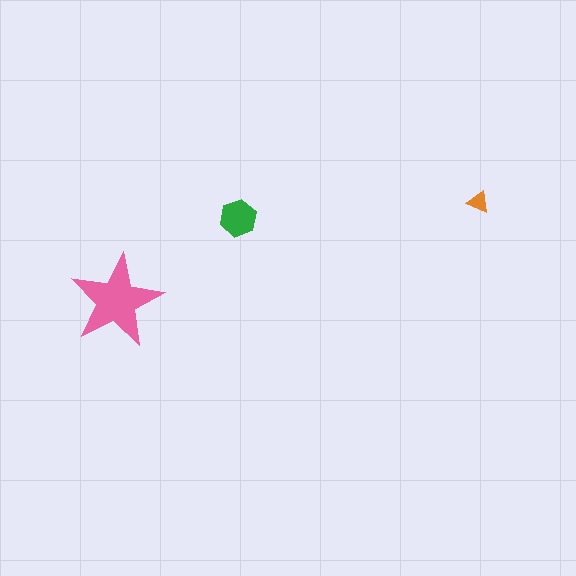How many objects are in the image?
There are 3 objects in the image.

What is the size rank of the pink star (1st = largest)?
1st.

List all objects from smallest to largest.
The orange triangle, the green hexagon, the pink star.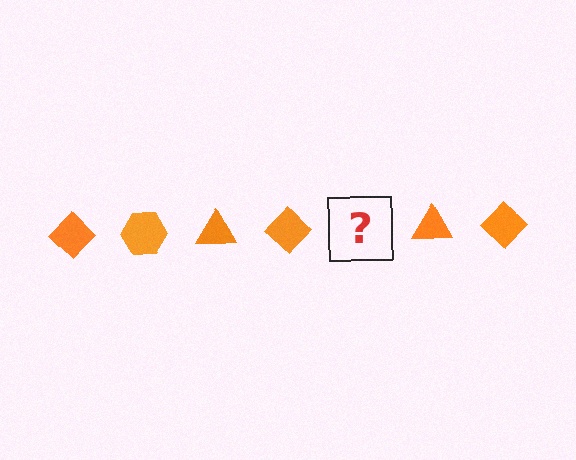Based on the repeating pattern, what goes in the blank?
The blank should be an orange hexagon.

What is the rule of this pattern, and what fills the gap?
The rule is that the pattern cycles through diamond, hexagon, triangle shapes in orange. The gap should be filled with an orange hexagon.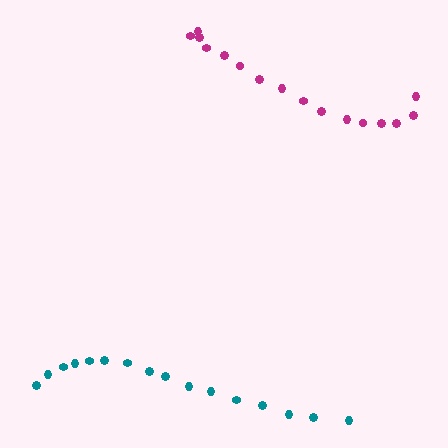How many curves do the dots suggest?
There are 2 distinct paths.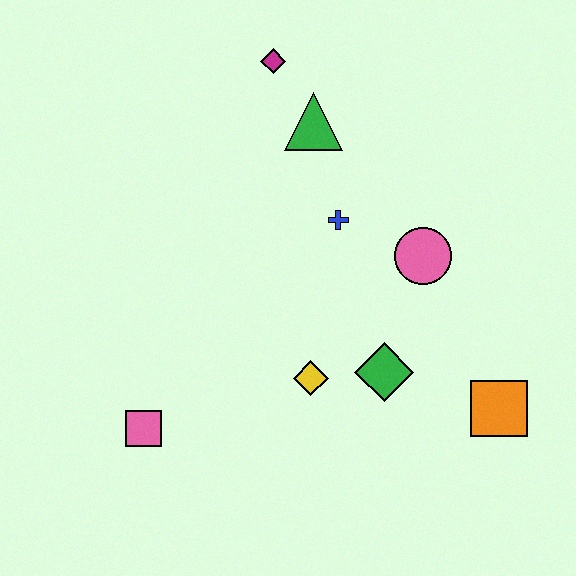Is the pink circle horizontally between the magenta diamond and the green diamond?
No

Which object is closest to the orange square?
The green diamond is closest to the orange square.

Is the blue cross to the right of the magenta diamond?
Yes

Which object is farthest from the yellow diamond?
The magenta diamond is farthest from the yellow diamond.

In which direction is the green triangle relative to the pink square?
The green triangle is above the pink square.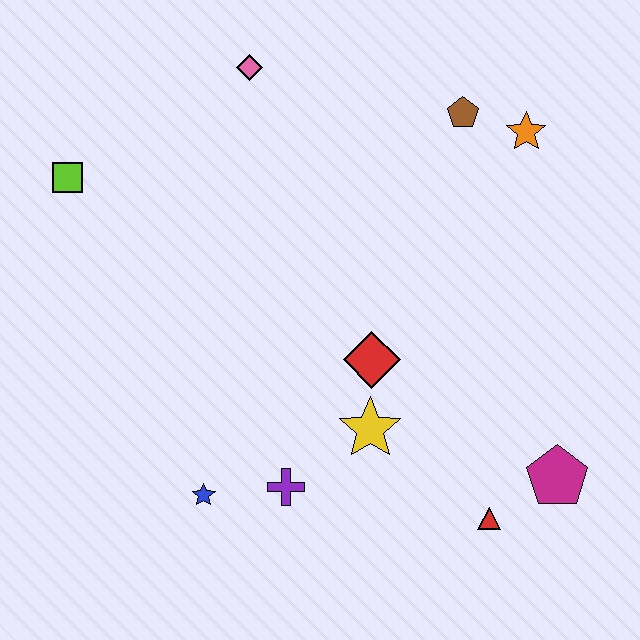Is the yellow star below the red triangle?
No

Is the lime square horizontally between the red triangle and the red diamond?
No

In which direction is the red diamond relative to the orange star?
The red diamond is below the orange star.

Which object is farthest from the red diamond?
The lime square is farthest from the red diamond.